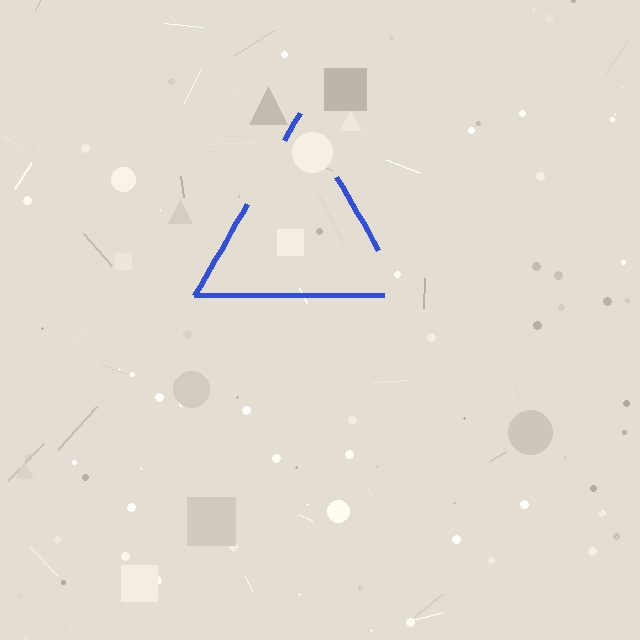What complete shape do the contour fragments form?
The contour fragments form a triangle.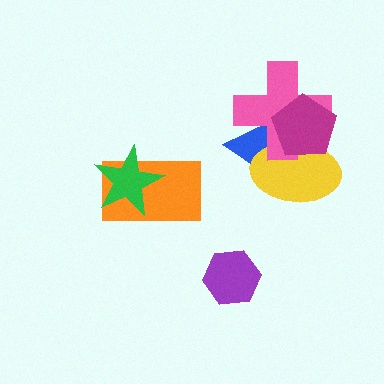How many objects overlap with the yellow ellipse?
3 objects overlap with the yellow ellipse.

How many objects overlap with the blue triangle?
3 objects overlap with the blue triangle.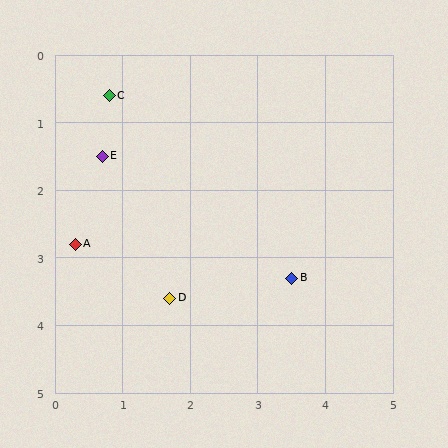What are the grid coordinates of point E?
Point E is at approximately (0.7, 1.5).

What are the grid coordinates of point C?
Point C is at approximately (0.8, 0.6).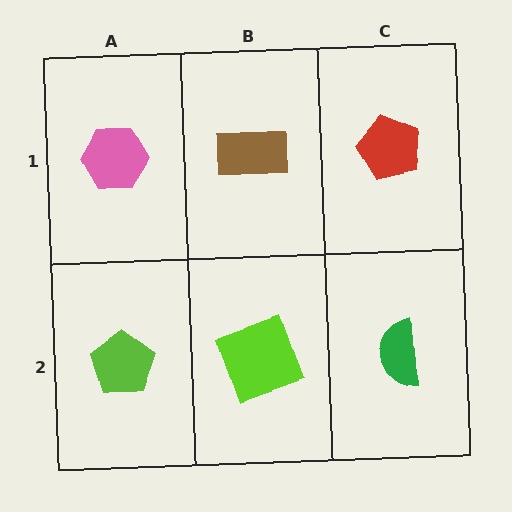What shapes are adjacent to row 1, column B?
A lime square (row 2, column B), a pink hexagon (row 1, column A), a red pentagon (row 1, column C).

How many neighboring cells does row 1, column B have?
3.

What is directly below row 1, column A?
A lime pentagon.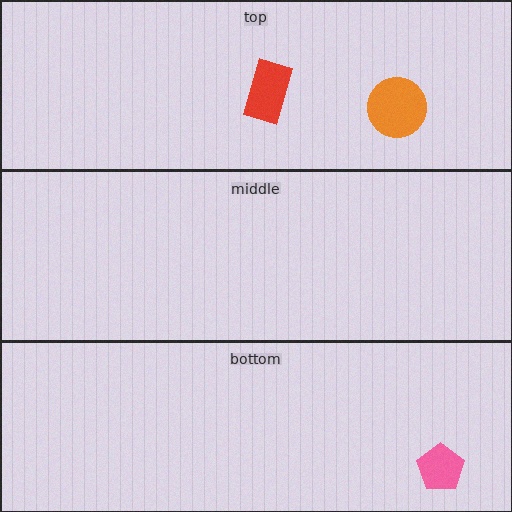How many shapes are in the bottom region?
1.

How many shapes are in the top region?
2.